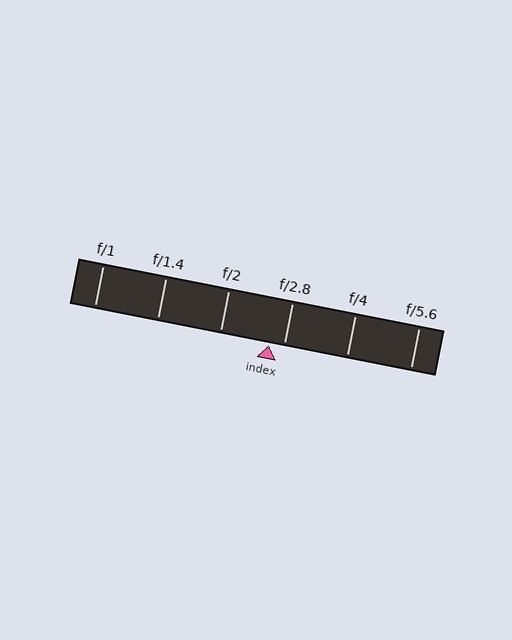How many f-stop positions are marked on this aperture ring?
There are 6 f-stop positions marked.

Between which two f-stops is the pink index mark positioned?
The index mark is between f/2 and f/2.8.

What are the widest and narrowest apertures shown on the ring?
The widest aperture shown is f/1 and the narrowest is f/5.6.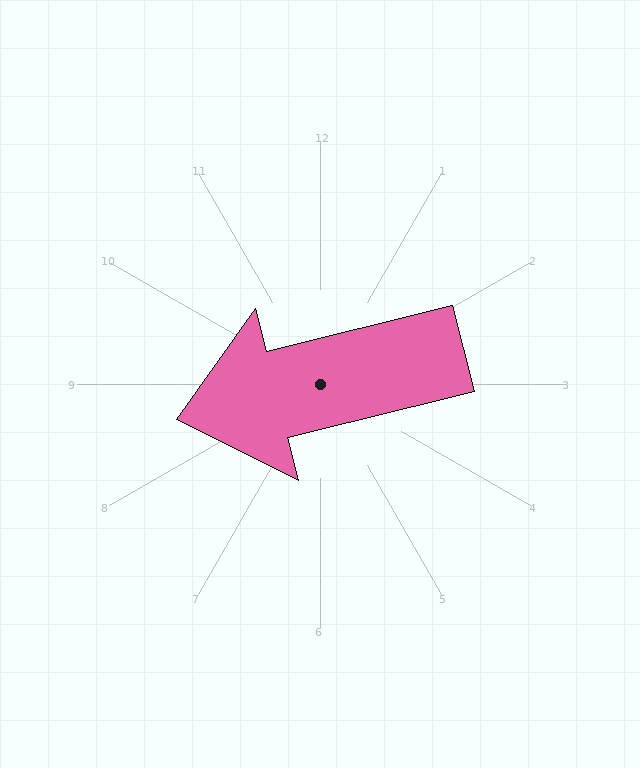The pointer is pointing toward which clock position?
Roughly 9 o'clock.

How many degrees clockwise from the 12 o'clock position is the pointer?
Approximately 256 degrees.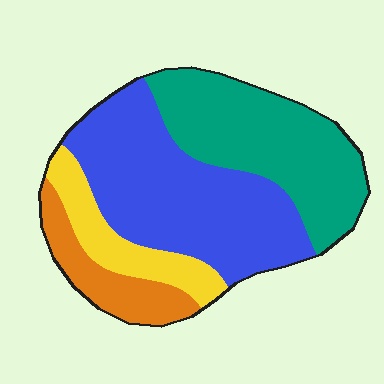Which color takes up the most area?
Blue, at roughly 40%.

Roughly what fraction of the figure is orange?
Orange takes up about one eighth (1/8) of the figure.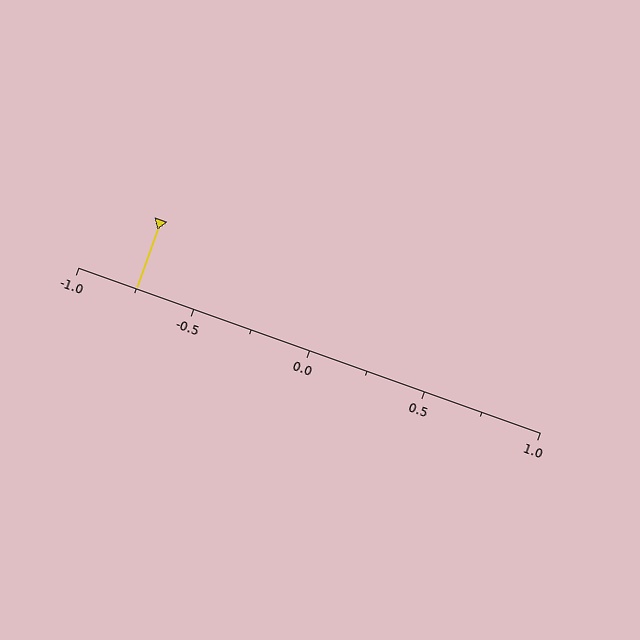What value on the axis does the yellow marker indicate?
The marker indicates approximately -0.75.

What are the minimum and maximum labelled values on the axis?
The axis runs from -1.0 to 1.0.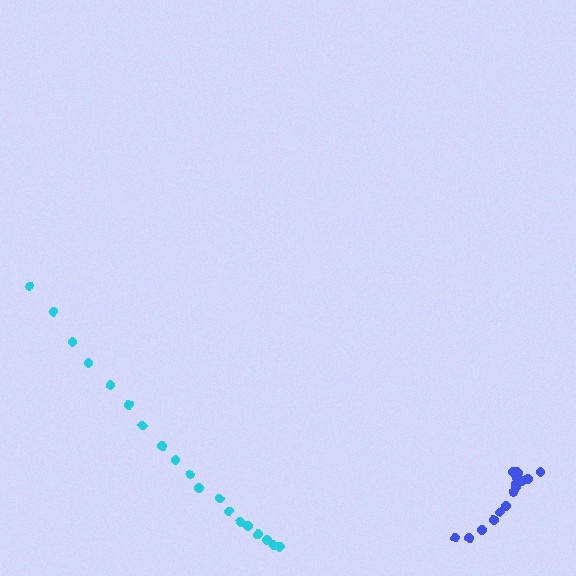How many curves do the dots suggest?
There are 2 distinct paths.